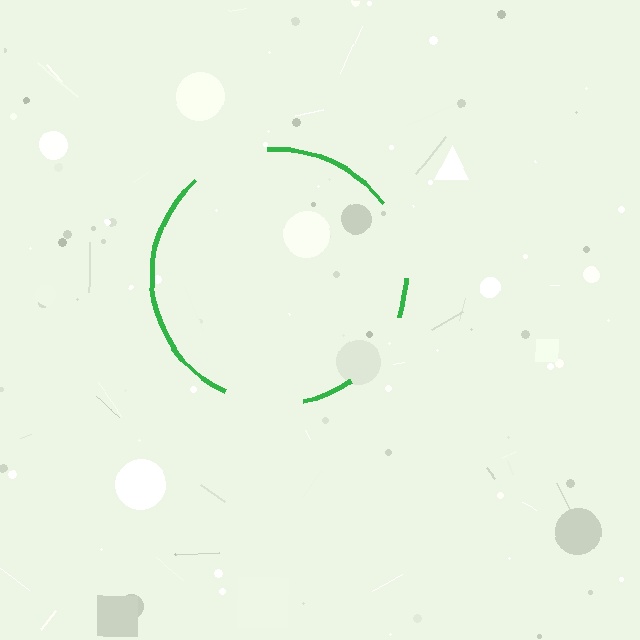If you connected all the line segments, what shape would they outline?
They would outline a circle.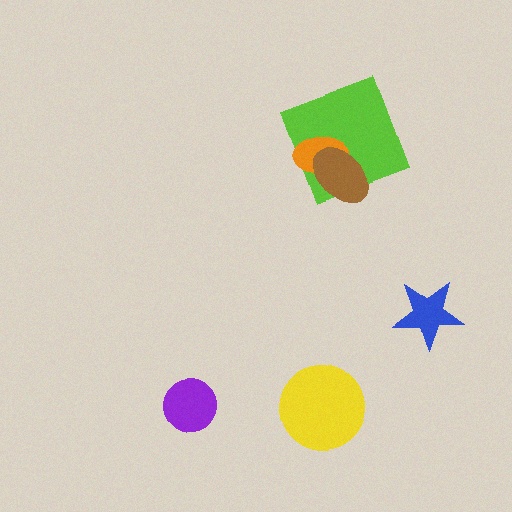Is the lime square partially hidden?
Yes, it is partially covered by another shape.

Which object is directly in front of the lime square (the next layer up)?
The orange ellipse is directly in front of the lime square.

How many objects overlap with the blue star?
0 objects overlap with the blue star.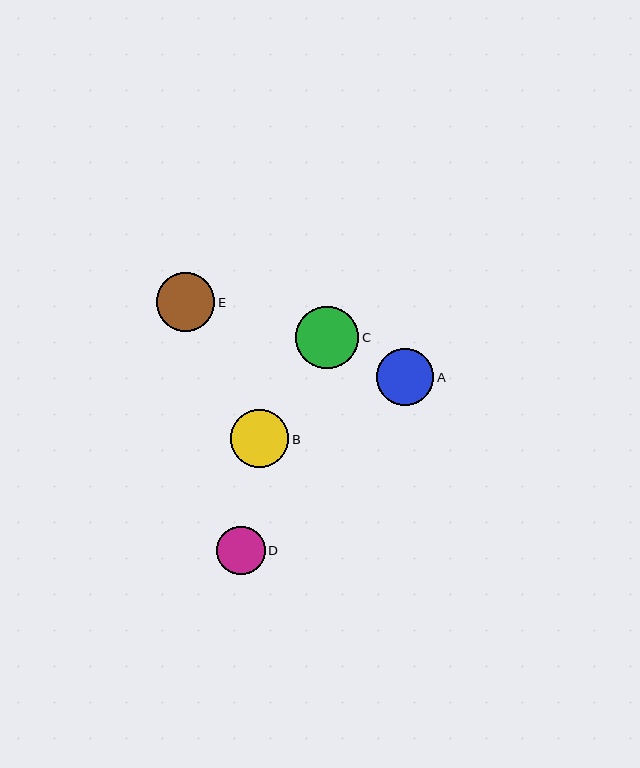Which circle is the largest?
Circle C is the largest with a size of approximately 63 pixels.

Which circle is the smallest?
Circle D is the smallest with a size of approximately 49 pixels.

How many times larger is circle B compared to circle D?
Circle B is approximately 1.2 times the size of circle D.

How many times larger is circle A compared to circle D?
Circle A is approximately 1.2 times the size of circle D.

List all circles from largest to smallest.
From largest to smallest: C, E, B, A, D.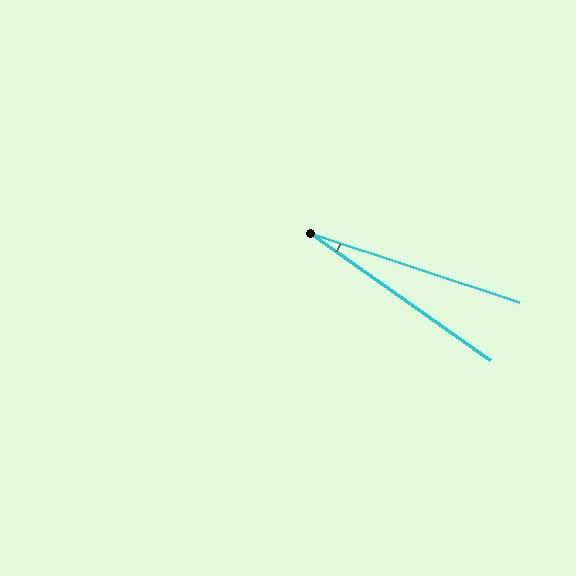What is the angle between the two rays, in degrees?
Approximately 17 degrees.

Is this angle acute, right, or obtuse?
It is acute.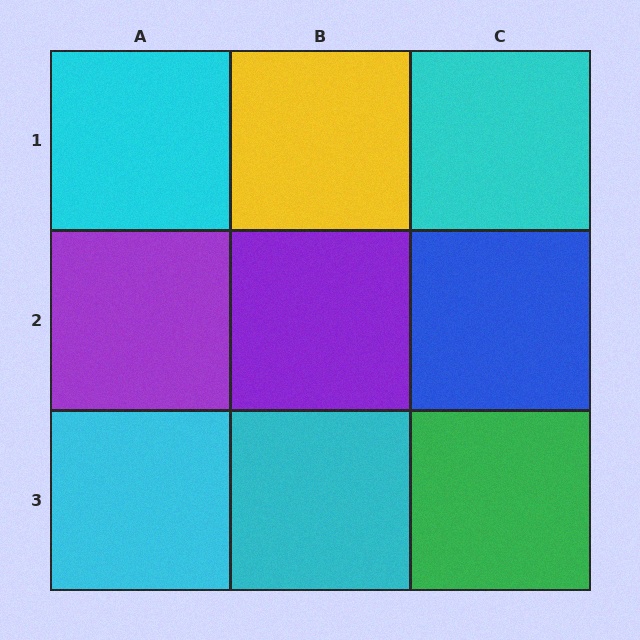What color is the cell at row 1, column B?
Yellow.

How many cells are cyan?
4 cells are cyan.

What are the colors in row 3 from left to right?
Cyan, cyan, green.